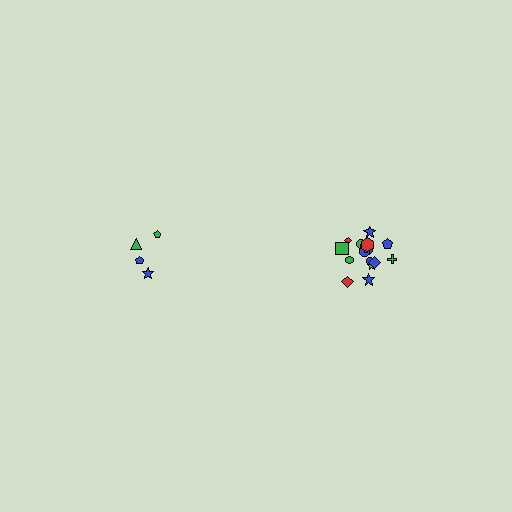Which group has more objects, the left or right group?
The right group.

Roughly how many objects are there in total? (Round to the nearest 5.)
Roughly 20 objects in total.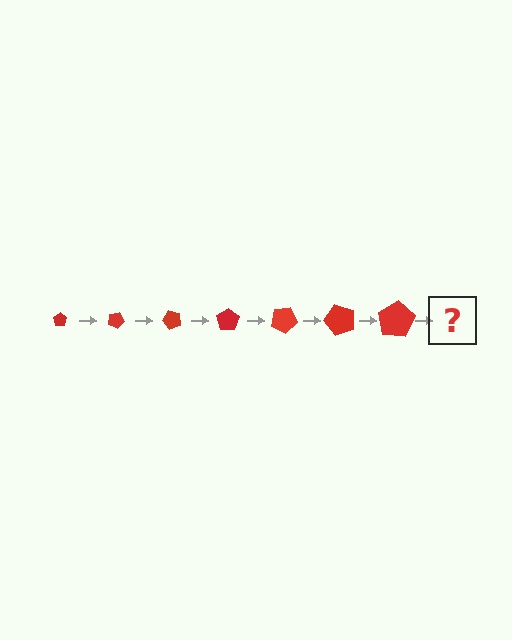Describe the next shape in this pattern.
It should be a pentagon, larger than the previous one and rotated 175 degrees from the start.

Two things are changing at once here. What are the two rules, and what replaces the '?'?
The two rules are that the pentagon grows larger each step and it rotates 25 degrees each step. The '?' should be a pentagon, larger than the previous one and rotated 175 degrees from the start.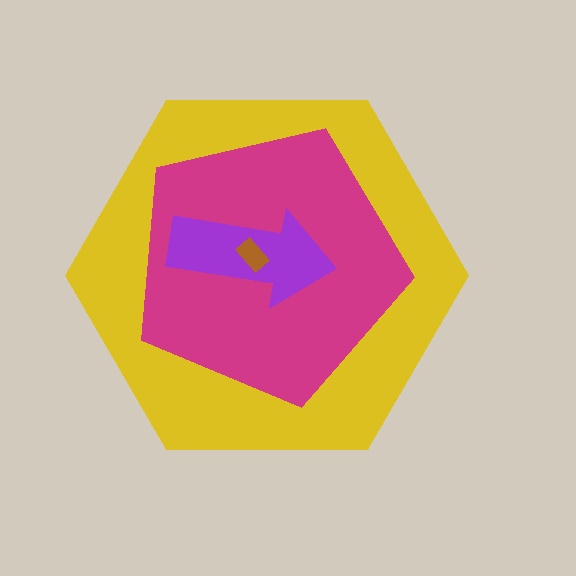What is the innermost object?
The brown rectangle.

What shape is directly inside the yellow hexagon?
The magenta pentagon.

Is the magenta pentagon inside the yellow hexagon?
Yes.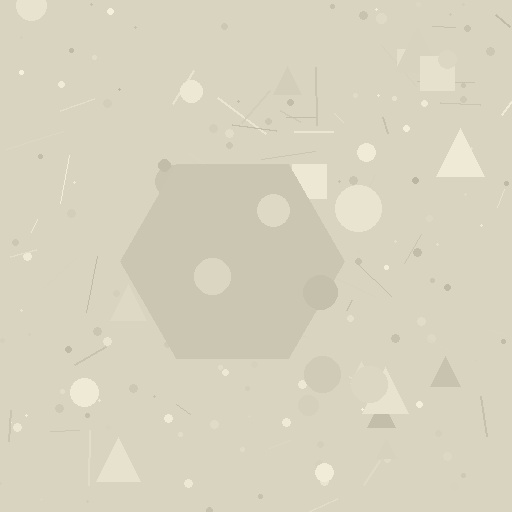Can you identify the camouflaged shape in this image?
The camouflaged shape is a hexagon.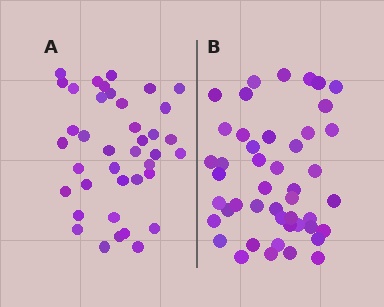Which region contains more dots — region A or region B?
Region B (the right region) has more dots.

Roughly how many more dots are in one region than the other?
Region B has roughly 8 or so more dots than region A.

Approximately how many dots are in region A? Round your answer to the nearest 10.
About 40 dots. (The exact count is 39, which rounds to 40.)